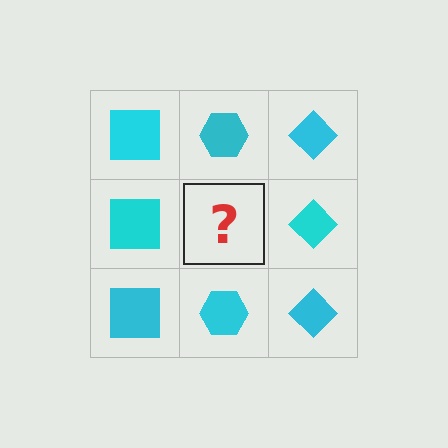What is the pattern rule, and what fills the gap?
The rule is that each column has a consistent shape. The gap should be filled with a cyan hexagon.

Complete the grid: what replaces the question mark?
The question mark should be replaced with a cyan hexagon.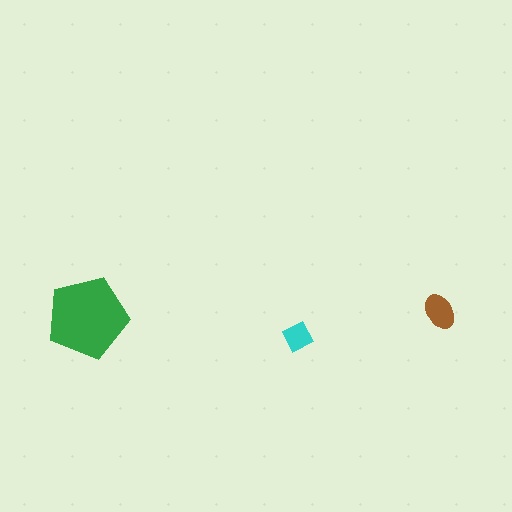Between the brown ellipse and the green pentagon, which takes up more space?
The green pentagon.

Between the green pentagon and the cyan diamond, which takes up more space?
The green pentagon.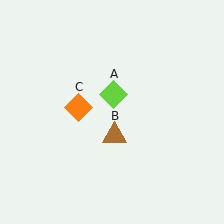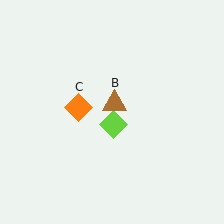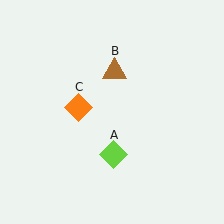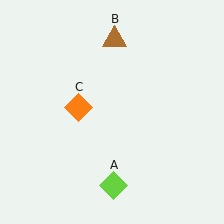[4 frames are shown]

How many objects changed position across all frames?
2 objects changed position: lime diamond (object A), brown triangle (object B).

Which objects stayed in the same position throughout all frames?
Orange diamond (object C) remained stationary.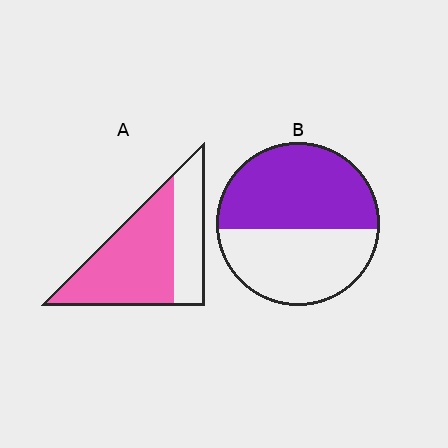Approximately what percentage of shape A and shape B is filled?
A is approximately 65% and B is approximately 55%.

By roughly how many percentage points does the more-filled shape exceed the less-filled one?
By roughly 10 percentage points (A over B).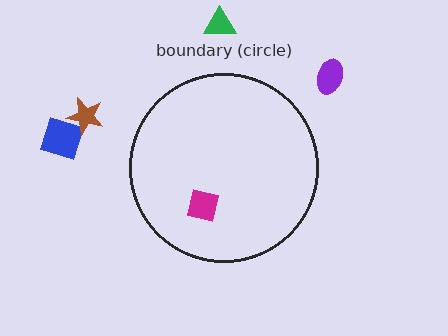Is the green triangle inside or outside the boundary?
Outside.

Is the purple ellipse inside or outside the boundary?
Outside.